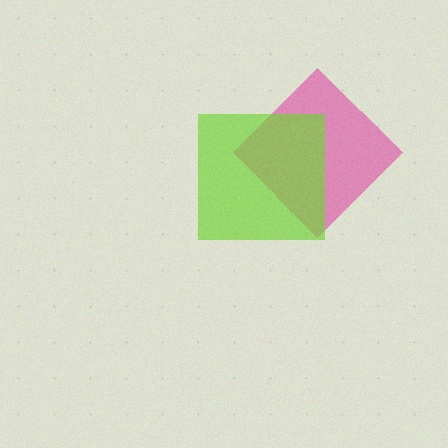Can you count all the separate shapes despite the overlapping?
Yes, there are 2 separate shapes.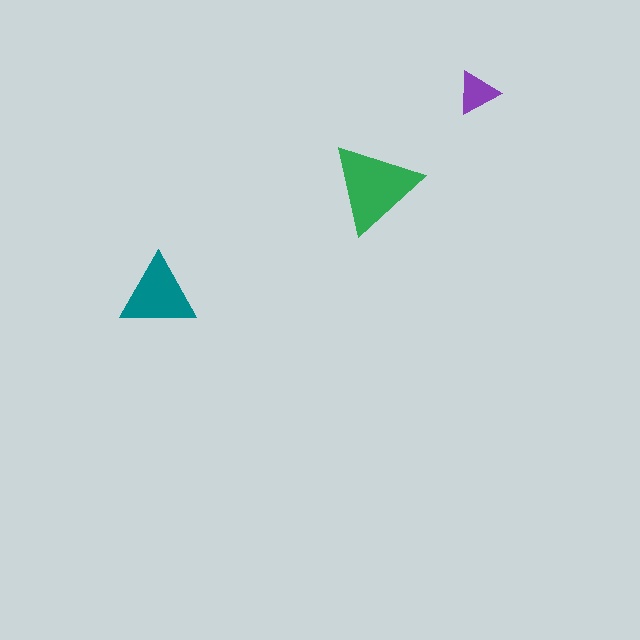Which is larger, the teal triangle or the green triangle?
The green one.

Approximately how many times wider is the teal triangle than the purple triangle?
About 2 times wider.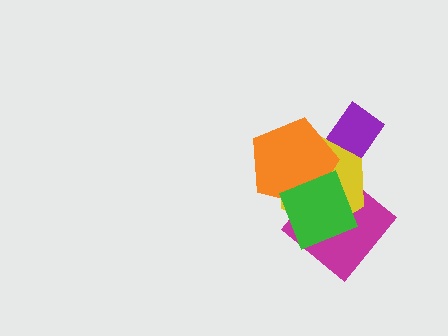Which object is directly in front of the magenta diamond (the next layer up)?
The yellow hexagon is directly in front of the magenta diamond.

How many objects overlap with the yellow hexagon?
4 objects overlap with the yellow hexagon.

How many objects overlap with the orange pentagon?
4 objects overlap with the orange pentagon.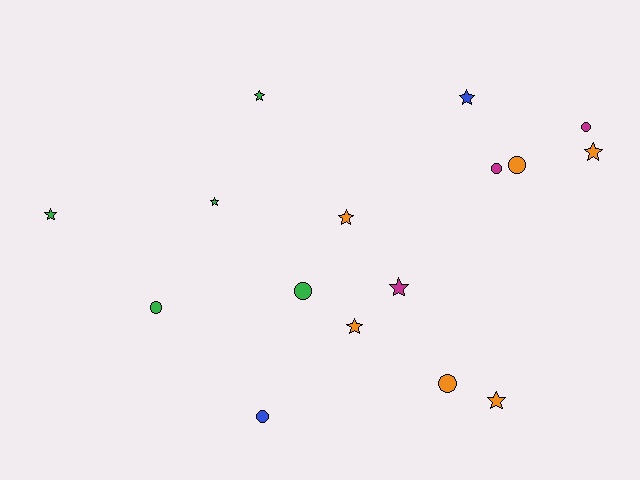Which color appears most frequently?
Orange, with 6 objects.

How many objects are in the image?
There are 16 objects.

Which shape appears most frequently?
Star, with 9 objects.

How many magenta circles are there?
There are 2 magenta circles.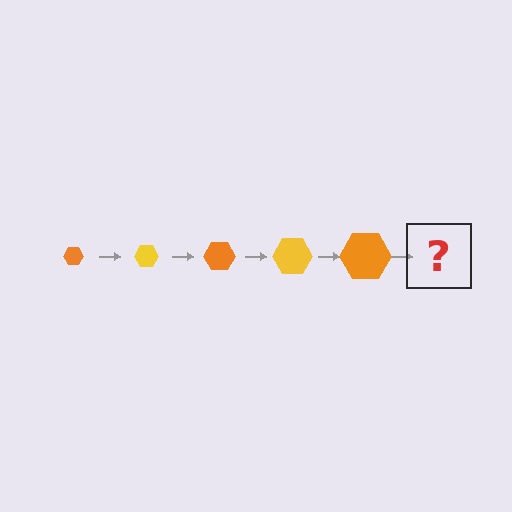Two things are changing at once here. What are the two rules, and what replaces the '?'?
The two rules are that the hexagon grows larger each step and the color cycles through orange and yellow. The '?' should be a yellow hexagon, larger than the previous one.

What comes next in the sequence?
The next element should be a yellow hexagon, larger than the previous one.